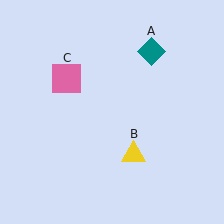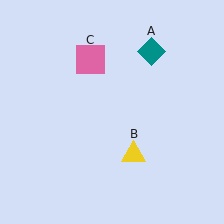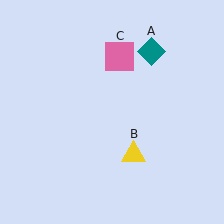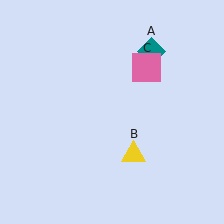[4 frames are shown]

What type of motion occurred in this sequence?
The pink square (object C) rotated clockwise around the center of the scene.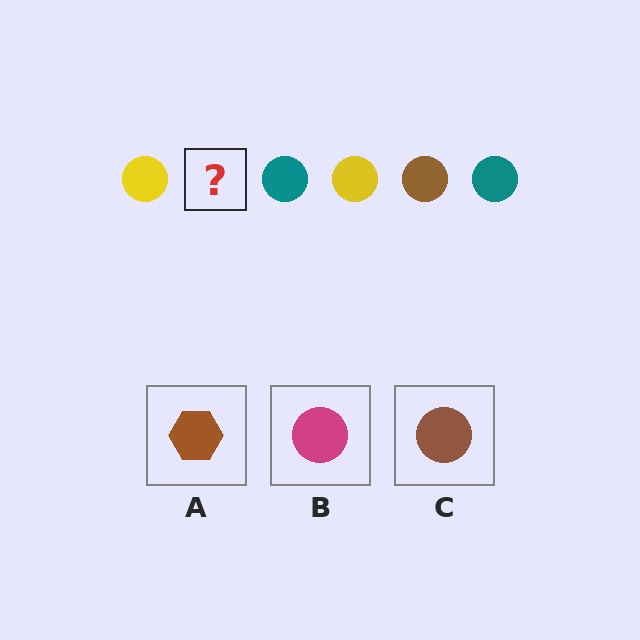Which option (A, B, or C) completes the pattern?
C.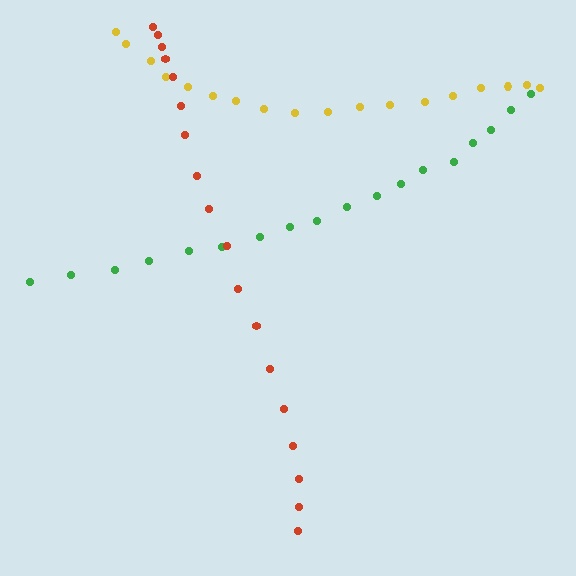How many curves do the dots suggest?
There are 3 distinct paths.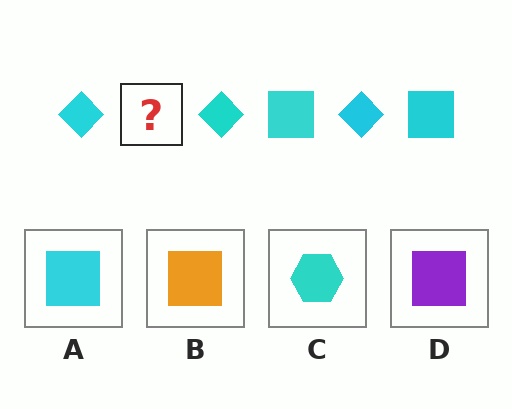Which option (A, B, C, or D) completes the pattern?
A.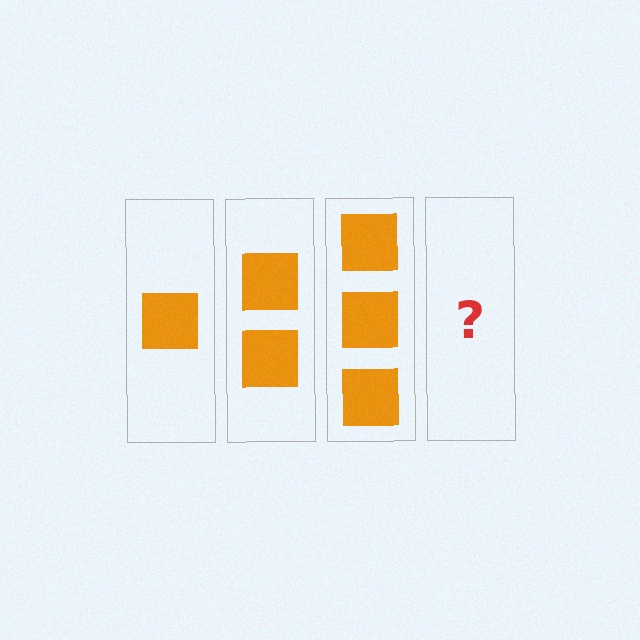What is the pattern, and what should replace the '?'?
The pattern is that each step adds one more square. The '?' should be 4 squares.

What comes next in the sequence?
The next element should be 4 squares.